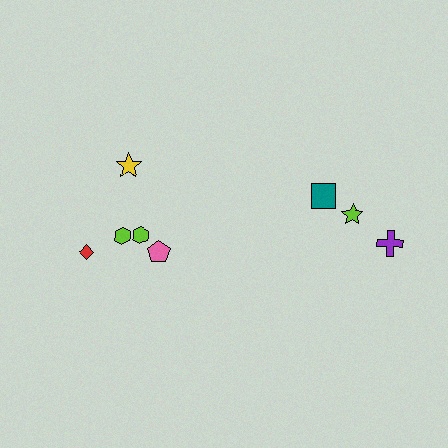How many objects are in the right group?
There are 3 objects.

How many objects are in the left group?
There are 5 objects.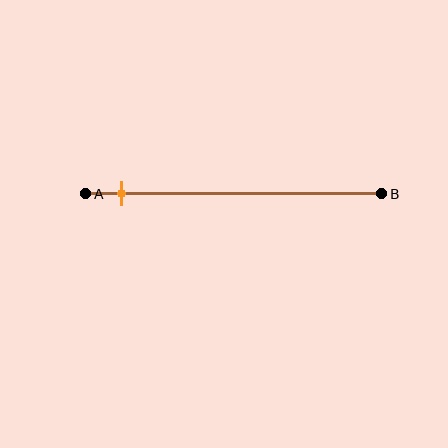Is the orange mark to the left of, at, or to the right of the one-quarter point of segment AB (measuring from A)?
The orange mark is to the left of the one-quarter point of segment AB.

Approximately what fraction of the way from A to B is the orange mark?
The orange mark is approximately 10% of the way from A to B.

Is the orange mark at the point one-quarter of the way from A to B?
No, the mark is at about 10% from A, not at the 25% one-quarter point.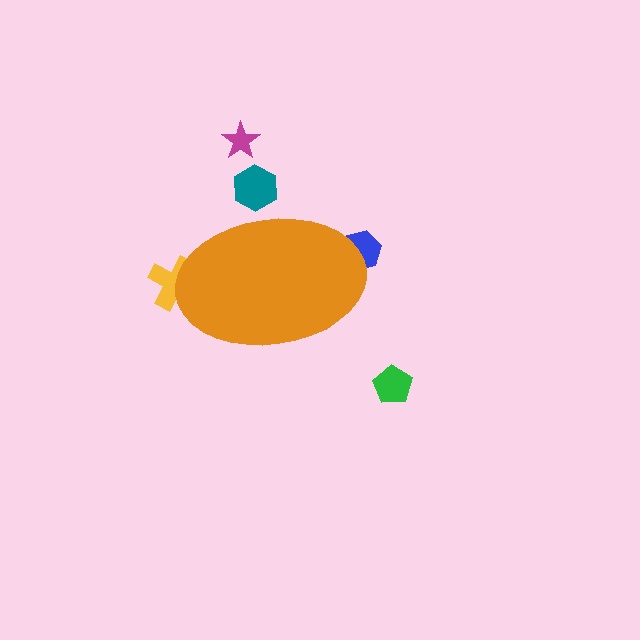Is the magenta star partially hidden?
No, the magenta star is fully visible.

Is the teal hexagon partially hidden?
Yes, the teal hexagon is partially hidden behind the orange ellipse.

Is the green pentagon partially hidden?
No, the green pentagon is fully visible.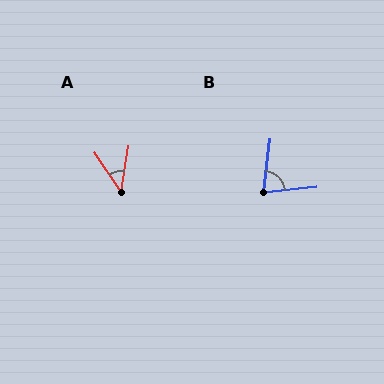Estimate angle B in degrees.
Approximately 77 degrees.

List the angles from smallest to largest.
A (43°), B (77°).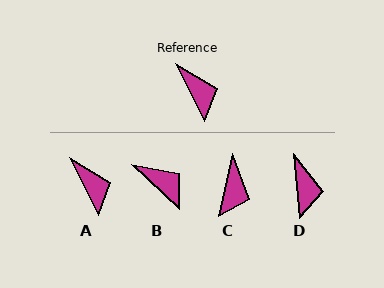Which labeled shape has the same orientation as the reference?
A.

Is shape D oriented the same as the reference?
No, it is off by about 22 degrees.